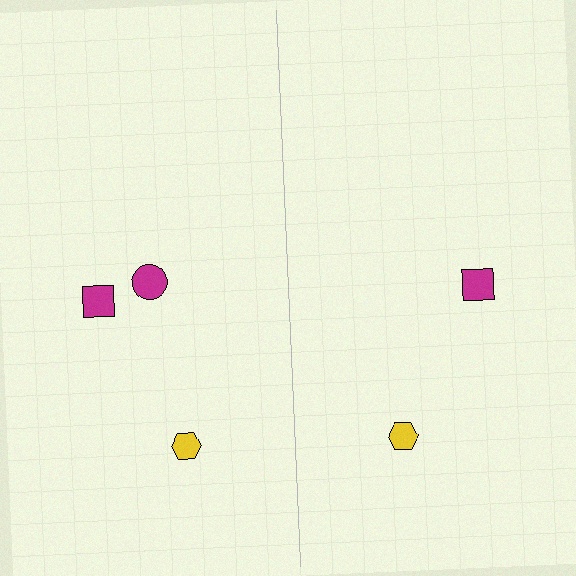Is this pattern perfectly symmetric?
No, the pattern is not perfectly symmetric. A magenta circle is missing from the right side.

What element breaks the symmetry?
A magenta circle is missing from the right side.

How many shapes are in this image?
There are 5 shapes in this image.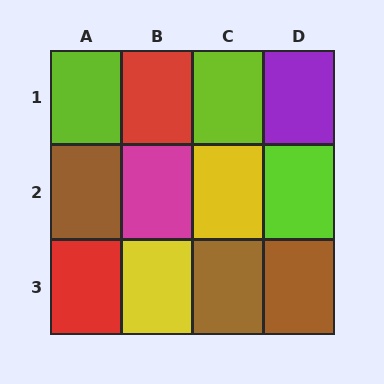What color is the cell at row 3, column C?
Brown.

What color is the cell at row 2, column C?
Yellow.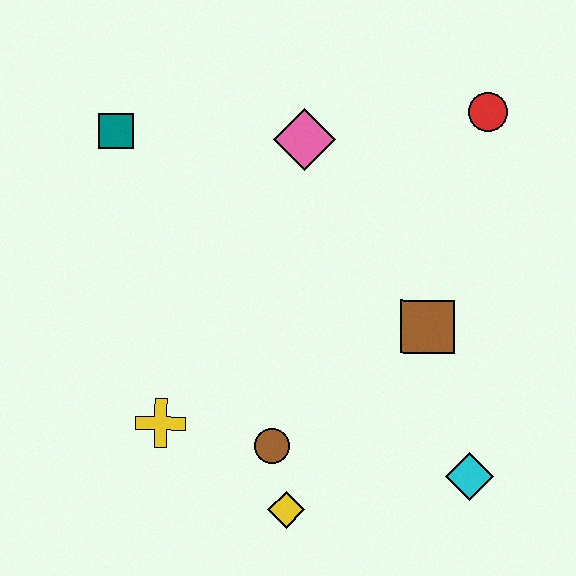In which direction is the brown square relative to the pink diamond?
The brown square is below the pink diamond.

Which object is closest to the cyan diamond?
The brown square is closest to the cyan diamond.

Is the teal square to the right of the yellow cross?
No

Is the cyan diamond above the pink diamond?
No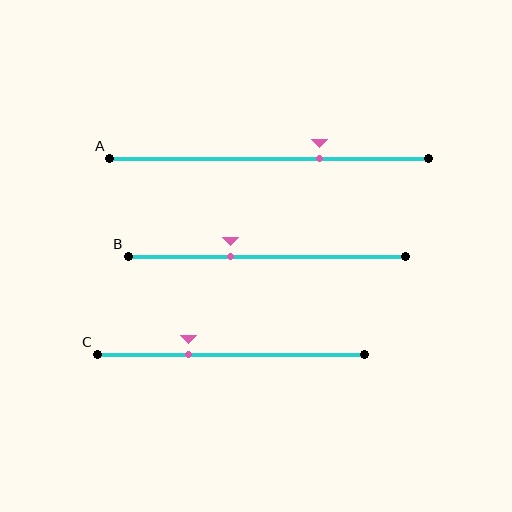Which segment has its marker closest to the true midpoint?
Segment B has its marker closest to the true midpoint.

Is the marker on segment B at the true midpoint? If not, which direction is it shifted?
No, the marker on segment B is shifted to the left by about 13% of the segment length.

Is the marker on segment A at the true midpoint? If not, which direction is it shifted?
No, the marker on segment A is shifted to the right by about 16% of the segment length.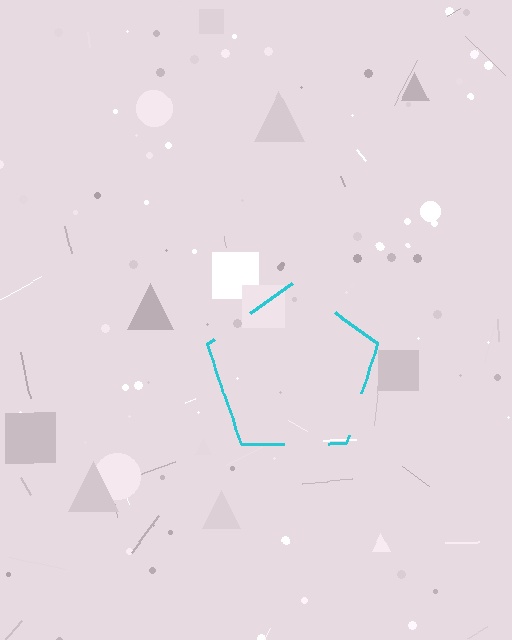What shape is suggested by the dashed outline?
The dashed outline suggests a pentagon.